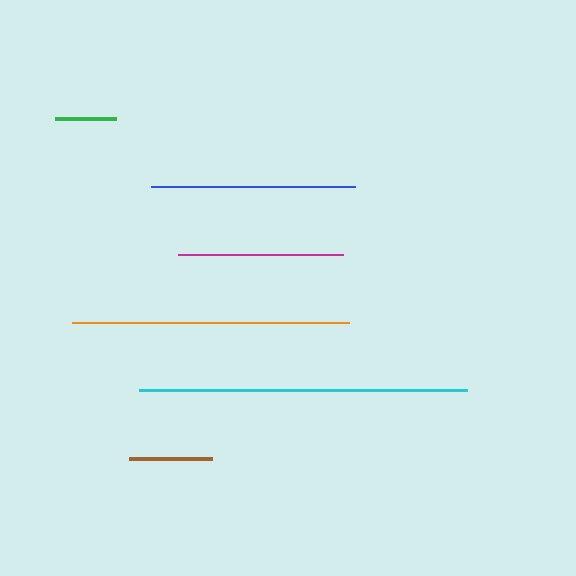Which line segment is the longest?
The cyan line is the longest at approximately 327 pixels.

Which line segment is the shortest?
The green line is the shortest at approximately 61 pixels.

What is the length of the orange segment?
The orange segment is approximately 278 pixels long.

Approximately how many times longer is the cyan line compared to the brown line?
The cyan line is approximately 3.9 times the length of the brown line.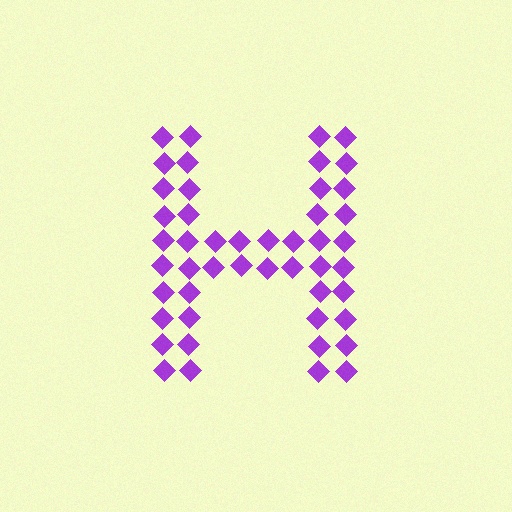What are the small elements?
The small elements are diamonds.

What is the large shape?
The large shape is the letter H.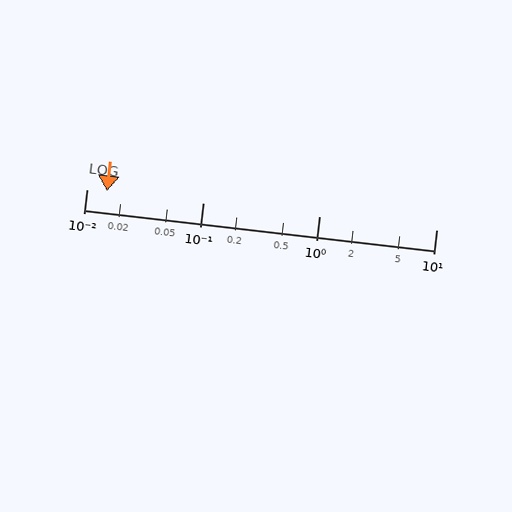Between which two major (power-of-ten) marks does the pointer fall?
The pointer is between 0.01 and 0.1.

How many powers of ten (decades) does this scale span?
The scale spans 3 decades, from 0.01 to 10.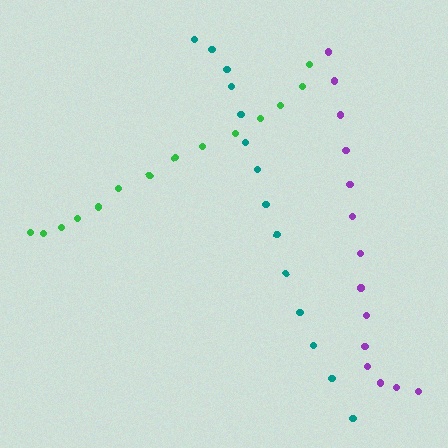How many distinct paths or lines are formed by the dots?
There are 3 distinct paths.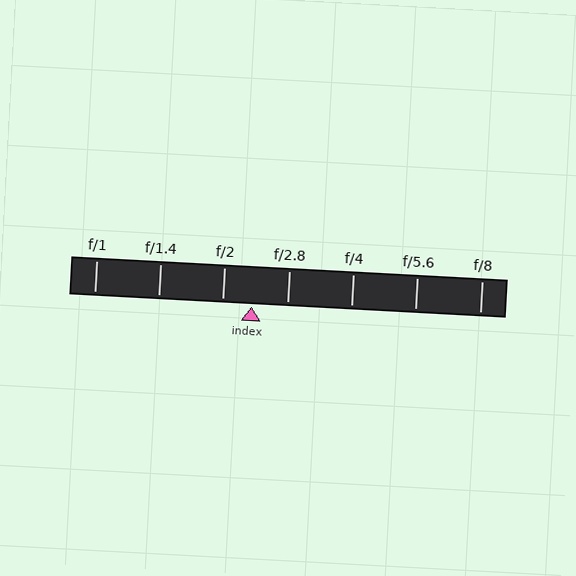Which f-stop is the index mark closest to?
The index mark is closest to f/2.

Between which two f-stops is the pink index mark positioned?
The index mark is between f/2 and f/2.8.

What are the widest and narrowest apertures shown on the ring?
The widest aperture shown is f/1 and the narrowest is f/8.